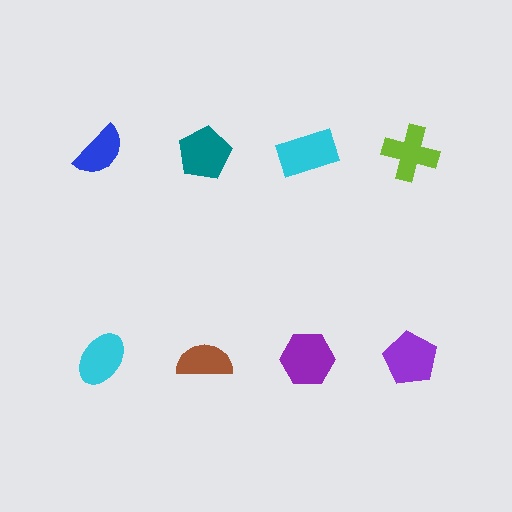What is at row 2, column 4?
A purple pentagon.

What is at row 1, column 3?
A cyan rectangle.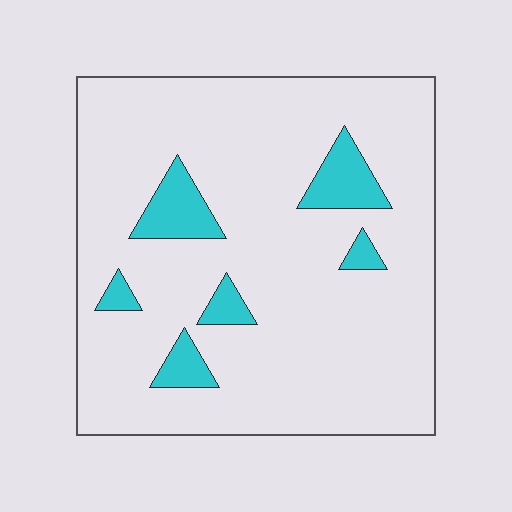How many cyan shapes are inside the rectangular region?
6.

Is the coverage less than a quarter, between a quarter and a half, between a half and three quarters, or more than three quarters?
Less than a quarter.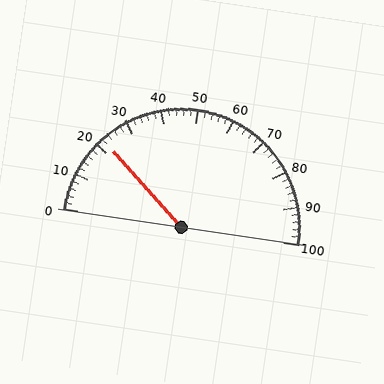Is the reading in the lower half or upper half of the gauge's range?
The reading is in the lower half of the range (0 to 100).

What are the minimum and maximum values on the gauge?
The gauge ranges from 0 to 100.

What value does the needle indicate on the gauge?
The needle indicates approximately 22.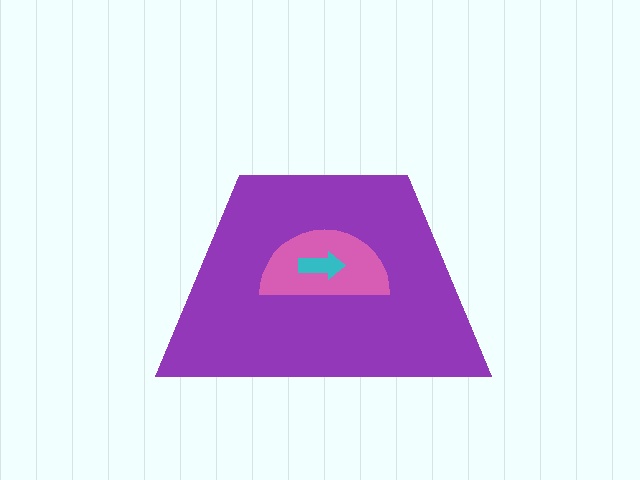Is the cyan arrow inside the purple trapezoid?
Yes.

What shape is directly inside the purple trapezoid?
The pink semicircle.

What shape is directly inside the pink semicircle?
The cyan arrow.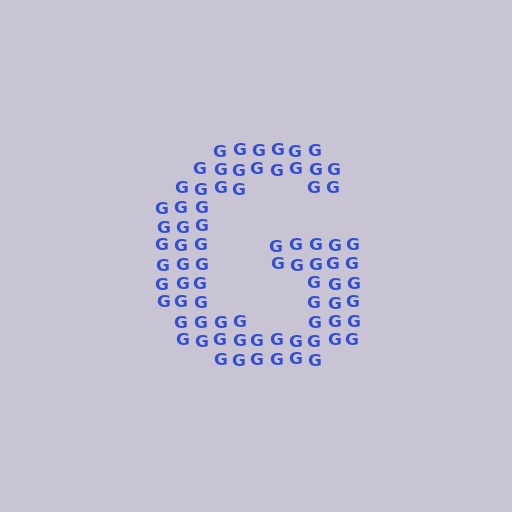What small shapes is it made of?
It is made of small letter G's.